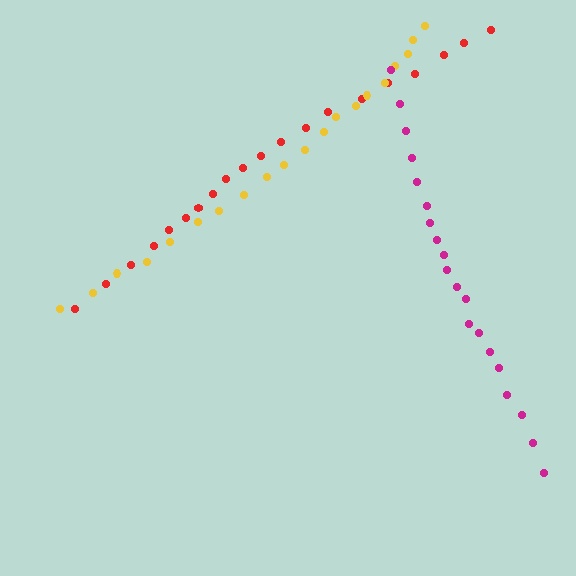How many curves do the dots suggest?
There are 3 distinct paths.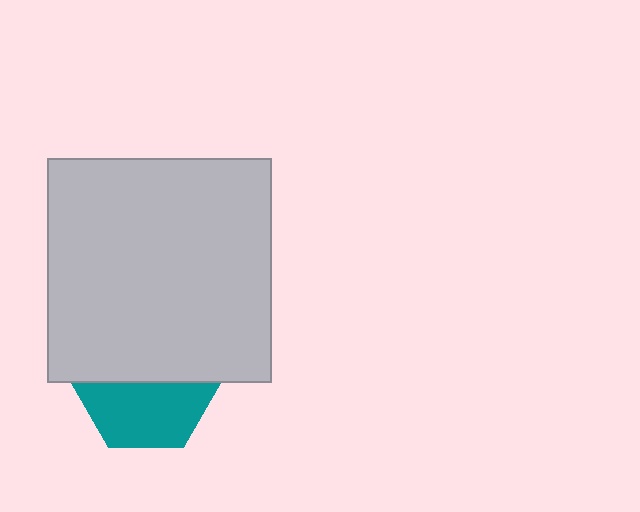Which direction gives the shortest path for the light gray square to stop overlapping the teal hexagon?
Moving up gives the shortest separation.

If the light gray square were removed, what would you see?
You would see the complete teal hexagon.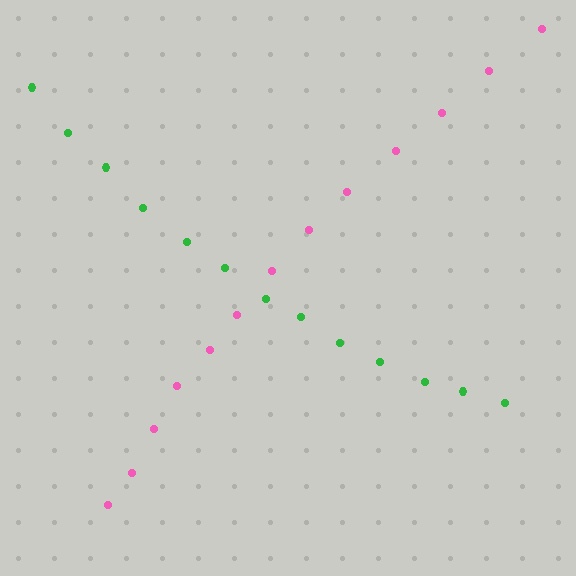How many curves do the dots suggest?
There are 2 distinct paths.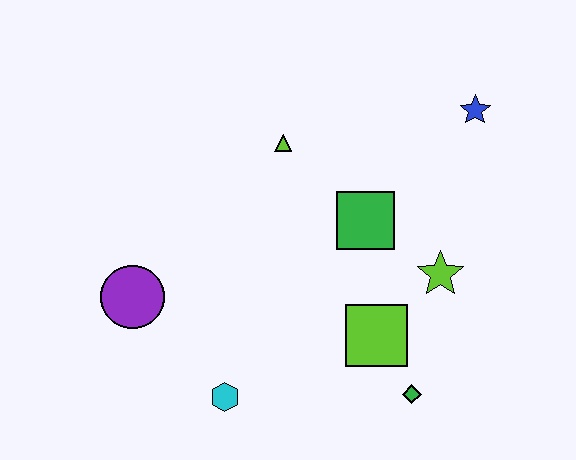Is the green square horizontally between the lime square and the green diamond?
No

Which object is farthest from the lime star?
The purple circle is farthest from the lime star.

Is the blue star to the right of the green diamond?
Yes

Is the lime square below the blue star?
Yes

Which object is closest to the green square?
The lime star is closest to the green square.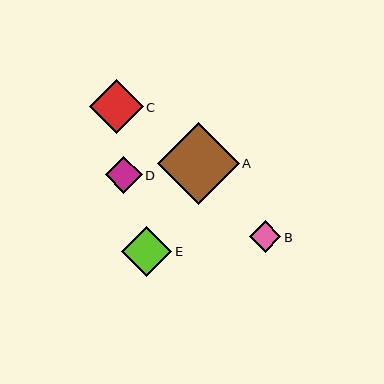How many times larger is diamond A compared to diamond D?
Diamond A is approximately 2.2 times the size of diamond D.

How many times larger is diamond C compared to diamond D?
Diamond C is approximately 1.4 times the size of diamond D.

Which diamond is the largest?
Diamond A is the largest with a size of approximately 81 pixels.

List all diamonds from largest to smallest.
From largest to smallest: A, C, E, D, B.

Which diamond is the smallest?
Diamond B is the smallest with a size of approximately 31 pixels.